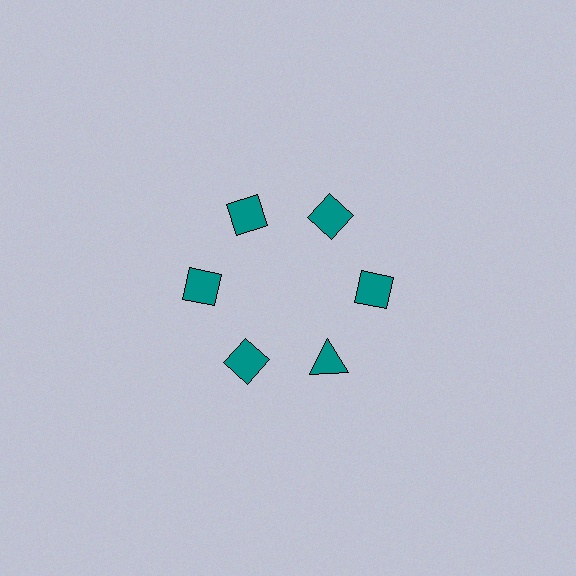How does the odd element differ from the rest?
It has a different shape: triangle instead of diamond.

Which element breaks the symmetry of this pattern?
The teal triangle at roughly the 5 o'clock position breaks the symmetry. All other shapes are teal diamonds.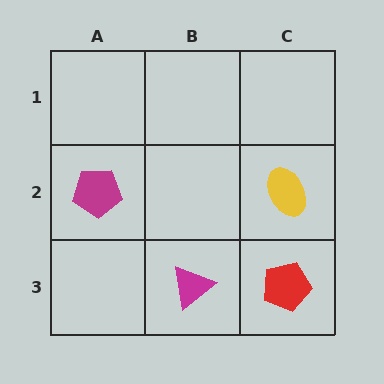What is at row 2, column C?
A yellow ellipse.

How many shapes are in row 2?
2 shapes.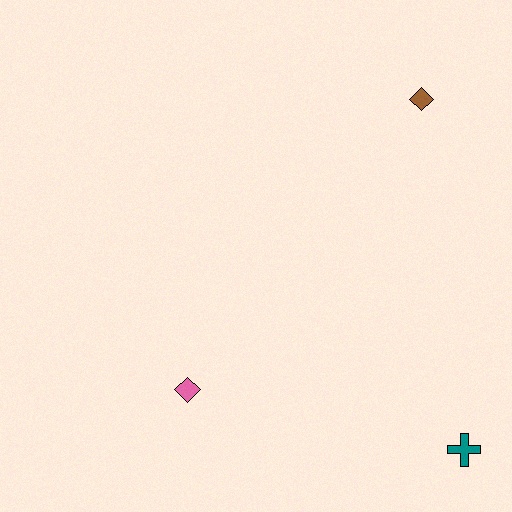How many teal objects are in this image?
There is 1 teal object.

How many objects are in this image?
There are 3 objects.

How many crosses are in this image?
There is 1 cross.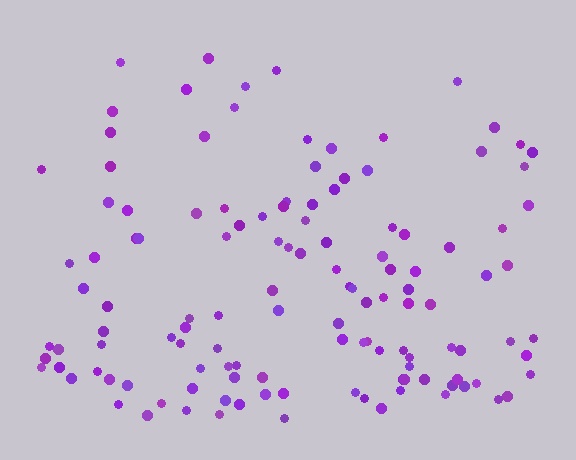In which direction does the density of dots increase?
From top to bottom, with the bottom side densest.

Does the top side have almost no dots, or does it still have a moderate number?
Still a moderate number, just noticeably fewer than the bottom.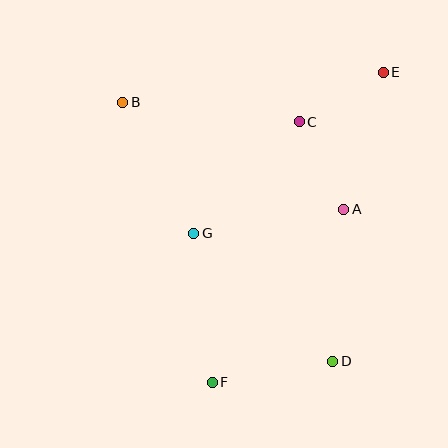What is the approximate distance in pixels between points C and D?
The distance between C and D is approximately 242 pixels.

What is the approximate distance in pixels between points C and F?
The distance between C and F is approximately 275 pixels.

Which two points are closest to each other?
Points C and E are closest to each other.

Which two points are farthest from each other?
Points E and F are farthest from each other.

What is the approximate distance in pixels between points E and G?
The distance between E and G is approximately 249 pixels.